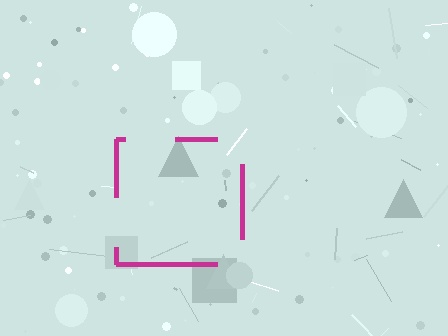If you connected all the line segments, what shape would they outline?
They would outline a square.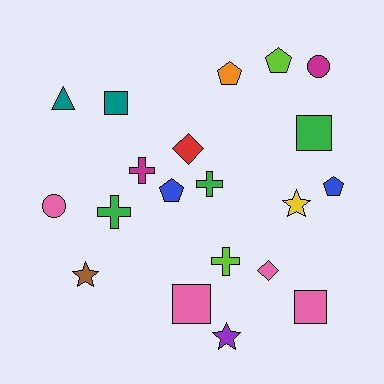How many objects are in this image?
There are 20 objects.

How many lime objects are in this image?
There are 2 lime objects.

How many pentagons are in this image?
There are 4 pentagons.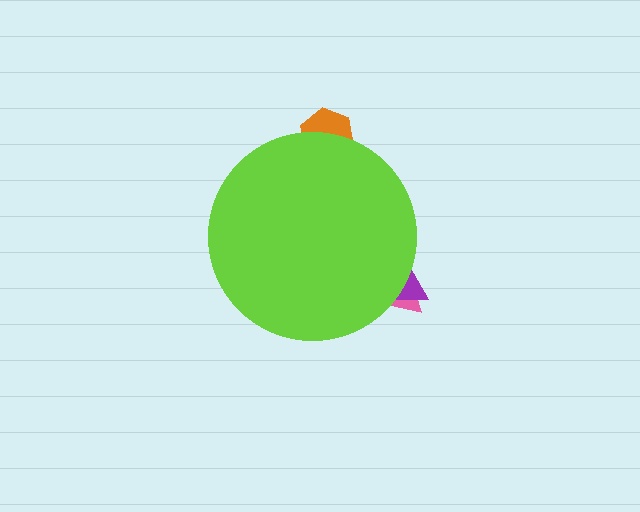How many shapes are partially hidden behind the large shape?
3 shapes are partially hidden.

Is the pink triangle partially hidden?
Yes, the pink triangle is partially hidden behind the lime circle.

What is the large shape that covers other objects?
A lime circle.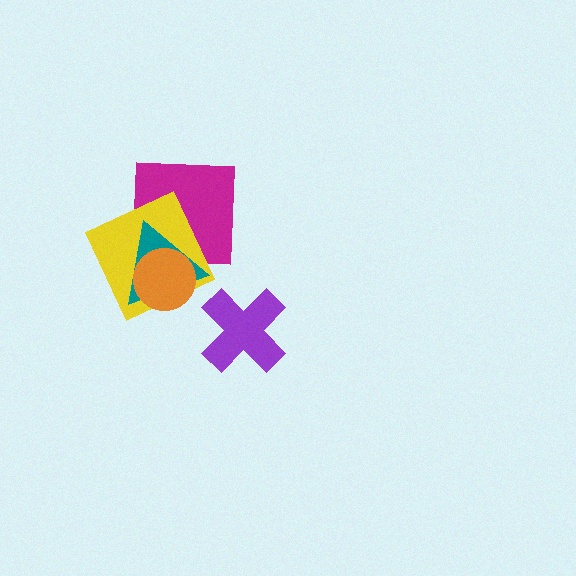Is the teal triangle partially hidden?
Yes, it is partially covered by another shape.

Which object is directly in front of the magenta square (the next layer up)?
The yellow square is directly in front of the magenta square.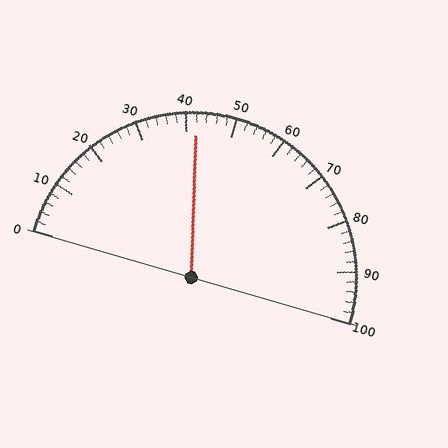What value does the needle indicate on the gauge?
The needle indicates approximately 42.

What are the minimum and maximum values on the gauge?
The gauge ranges from 0 to 100.